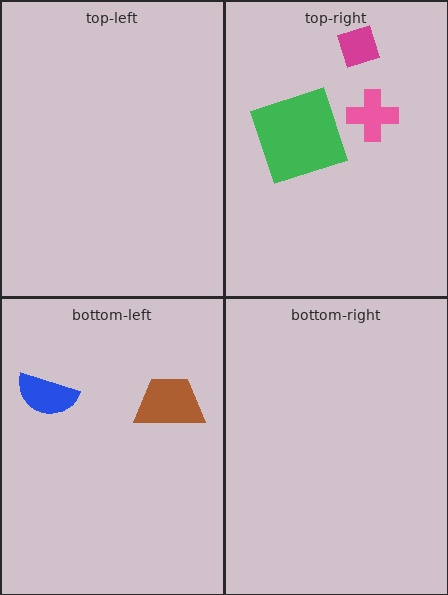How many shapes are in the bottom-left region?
2.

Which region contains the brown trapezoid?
The bottom-left region.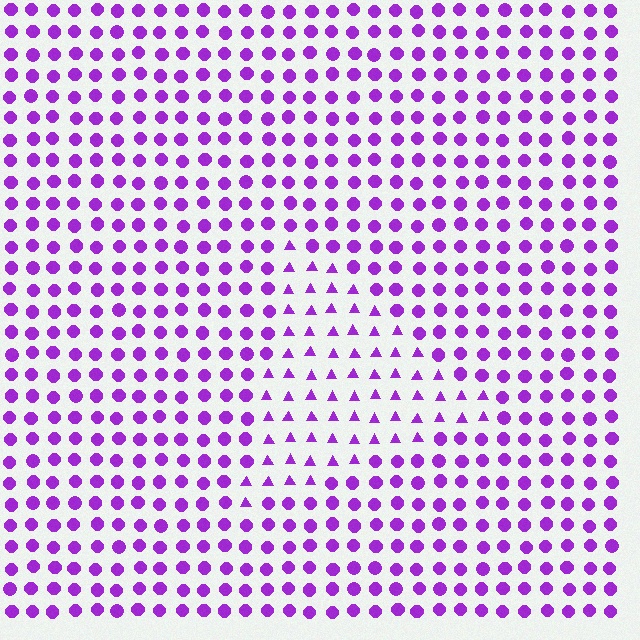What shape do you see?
I see a triangle.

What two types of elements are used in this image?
The image uses triangles inside the triangle region and circles outside it.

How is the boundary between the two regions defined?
The boundary is defined by a change in element shape: triangles inside vs. circles outside. All elements share the same color and spacing.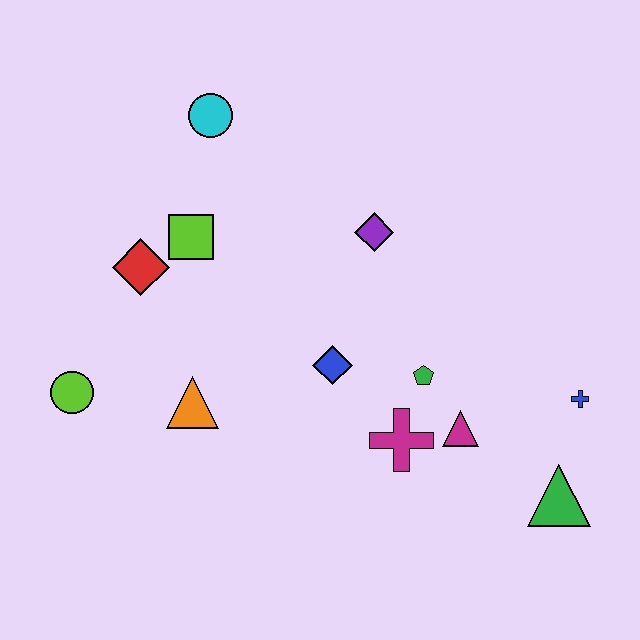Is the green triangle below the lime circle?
Yes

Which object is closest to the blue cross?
The green triangle is closest to the blue cross.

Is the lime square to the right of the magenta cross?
No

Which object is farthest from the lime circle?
The blue cross is farthest from the lime circle.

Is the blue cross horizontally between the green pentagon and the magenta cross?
No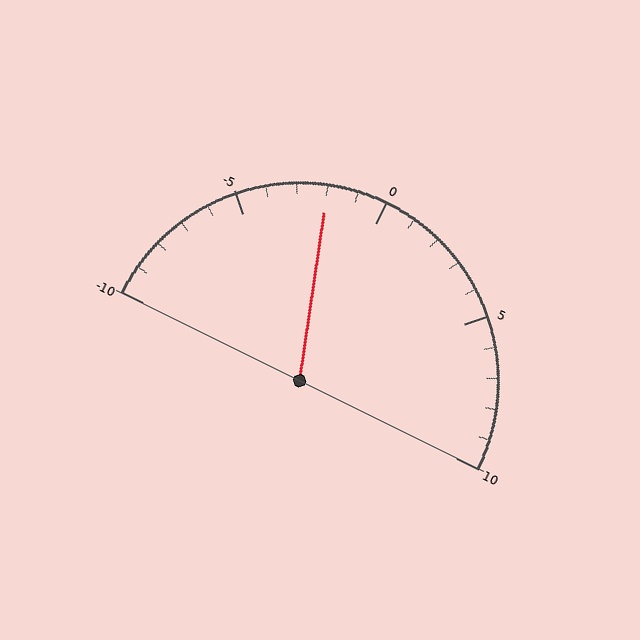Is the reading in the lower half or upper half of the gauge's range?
The reading is in the lower half of the range (-10 to 10).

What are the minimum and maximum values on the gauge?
The gauge ranges from -10 to 10.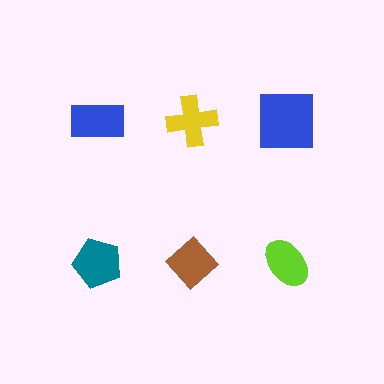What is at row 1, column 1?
A blue rectangle.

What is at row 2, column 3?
A lime ellipse.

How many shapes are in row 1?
3 shapes.